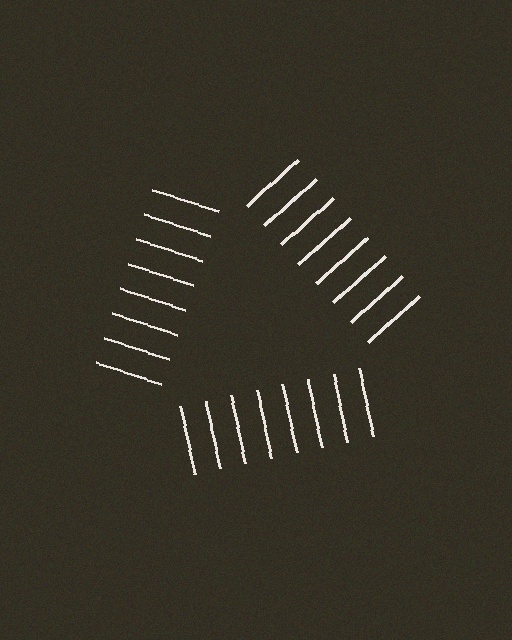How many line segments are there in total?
24 — 8 along each of the 3 edges.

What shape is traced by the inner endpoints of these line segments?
An illusory triangle — the line segments terminate on its edges but no continuous stroke is drawn.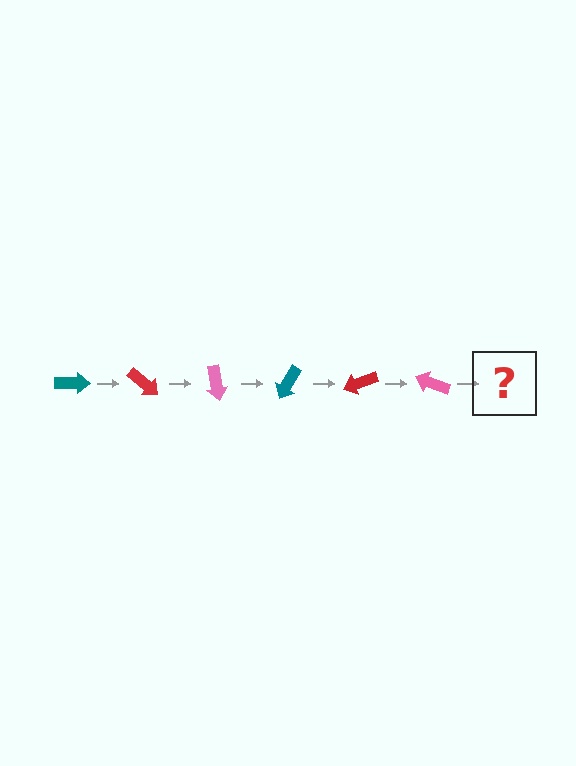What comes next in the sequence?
The next element should be a teal arrow, rotated 240 degrees from the start.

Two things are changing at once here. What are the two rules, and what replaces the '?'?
The two rules are that it rotates 40 degrees each step and the color cycles through teal, red, and pink. The '?' should be a teal arrow, rotated 240 degrees from the start.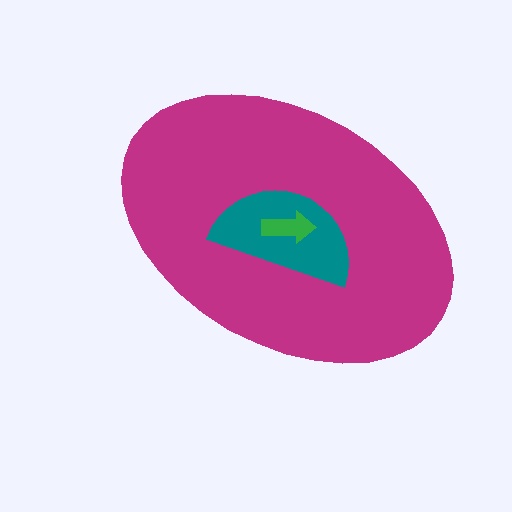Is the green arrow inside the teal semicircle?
Yes.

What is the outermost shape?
The magenta ellipse.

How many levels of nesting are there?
3.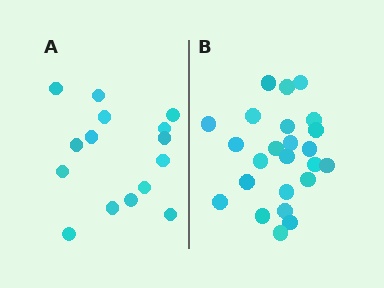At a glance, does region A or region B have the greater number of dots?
Region B (the right region) has more dots.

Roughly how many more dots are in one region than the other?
Region B has roughly 8 or so more dots than region A.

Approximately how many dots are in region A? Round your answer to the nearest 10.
About 20 dots. (The exact count is 15, which rounds to 20.)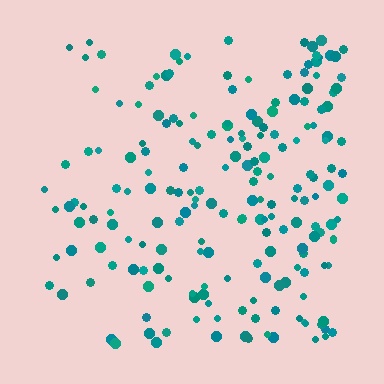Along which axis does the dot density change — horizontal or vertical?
Horizontal.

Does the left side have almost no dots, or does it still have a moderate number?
Still a moderate number, just noticeably fewer than the right.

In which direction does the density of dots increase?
From left to right, with the right side densest.